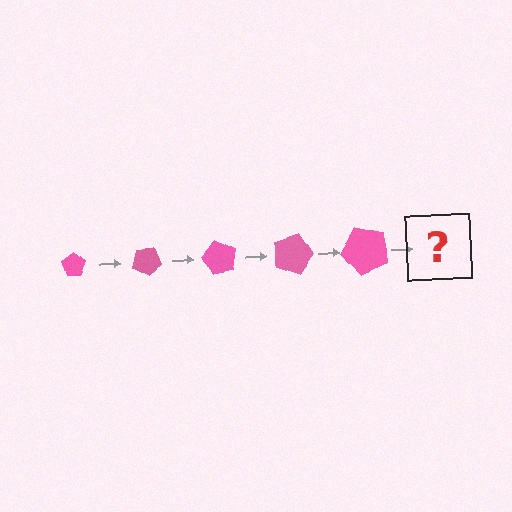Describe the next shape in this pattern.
It should be a pentagon, larger than the previous one and rotated 150 degrees from the start.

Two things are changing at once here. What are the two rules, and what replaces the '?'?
The two rules are that the pentagon grows larger each step and it rotates 30 degrees each step. The '?' should be a pentagon, larger than the previous one and rotated 150 degrees from the start.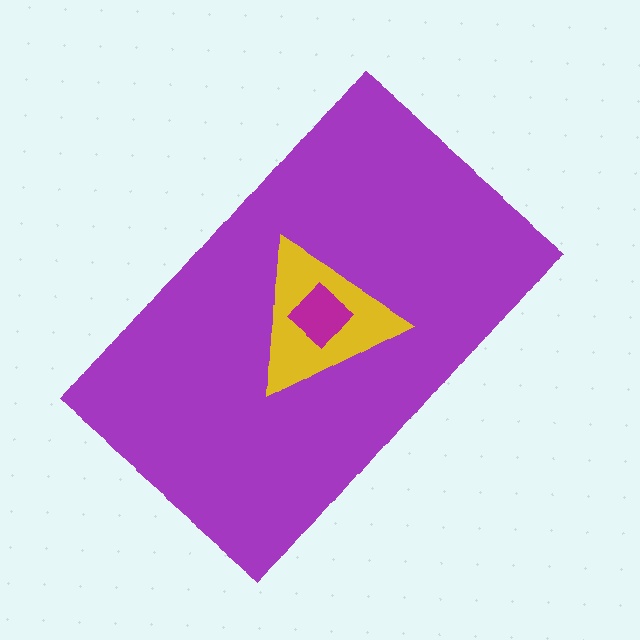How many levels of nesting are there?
3.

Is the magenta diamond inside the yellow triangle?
Yes.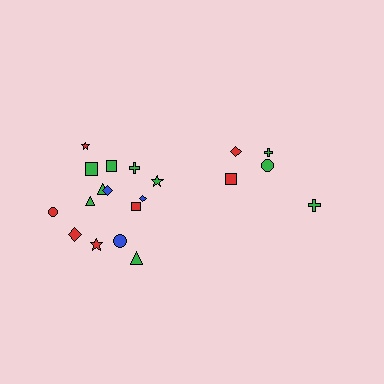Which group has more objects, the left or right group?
The left group.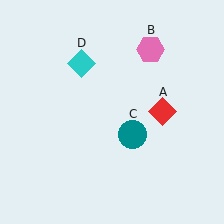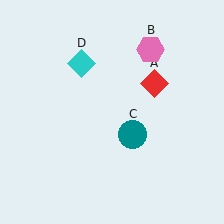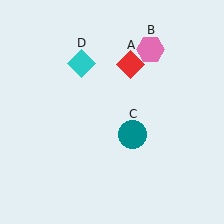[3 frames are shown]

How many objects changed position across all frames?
1 object changed position: red diamond (object A).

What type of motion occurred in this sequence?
The red diamond (object A) rotated counterclockwise around the center of the scene.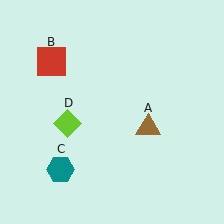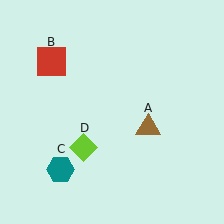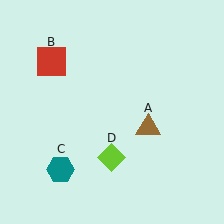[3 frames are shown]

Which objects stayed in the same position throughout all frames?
Brown triangle (object A) and red square (object B) and teal hexagon (object C) remained stationary.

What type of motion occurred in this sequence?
The lime diamond (object D) rotated counterclockwise around the center of the scene.